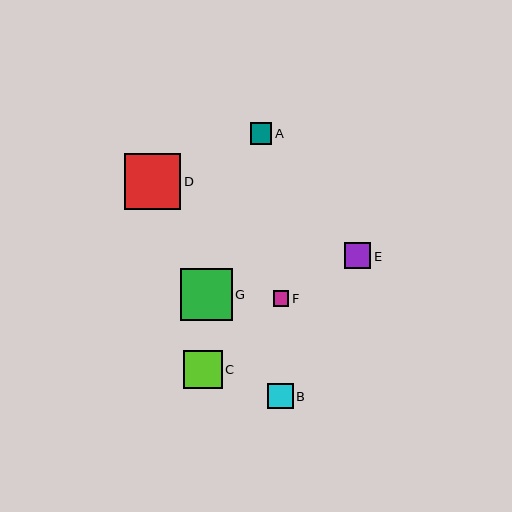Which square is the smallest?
Square F is the smallest with a size of approximately 15 pixels.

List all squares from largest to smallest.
From largest to smallest: D, G, C, E, B, A, F.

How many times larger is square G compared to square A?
Square G is approximately 2.4 times the size of square A.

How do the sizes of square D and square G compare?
Square D and square G are approximately the same size.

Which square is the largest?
Square D is the largest with a size of approximately 56 pixels.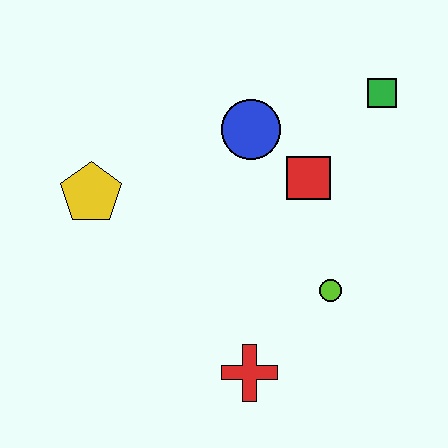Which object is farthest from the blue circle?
The red cross is farthest from the blue circle.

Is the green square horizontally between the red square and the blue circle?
No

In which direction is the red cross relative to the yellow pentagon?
The red cross is below the yellow pentagon.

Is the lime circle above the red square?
No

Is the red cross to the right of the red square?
No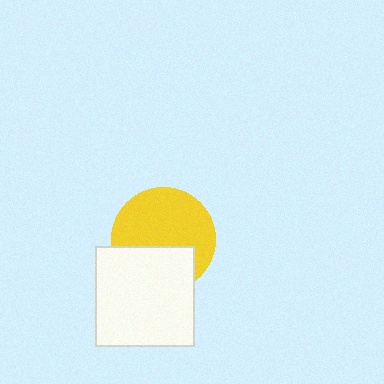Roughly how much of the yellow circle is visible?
About half of it is visible (roughly 63%).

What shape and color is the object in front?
The object in front is a white square.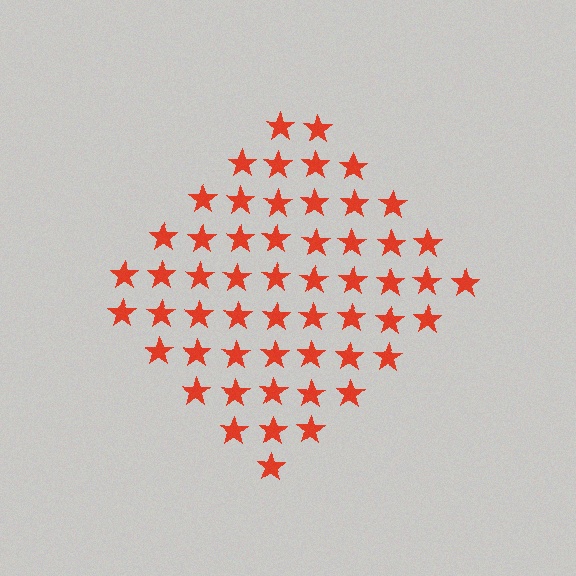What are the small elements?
The small elements are stars.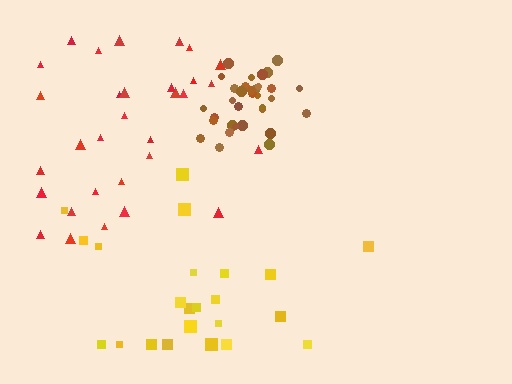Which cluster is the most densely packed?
Brown.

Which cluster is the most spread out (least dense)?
Yellow.